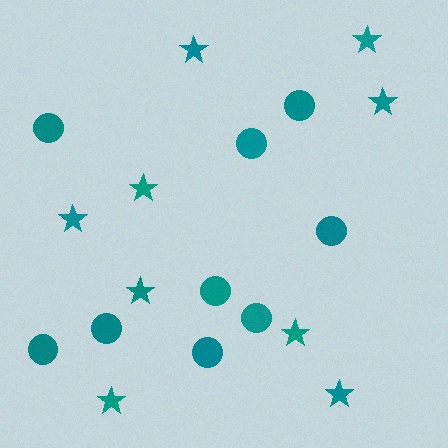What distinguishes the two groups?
There are 2 groups: one group of circles (9) and one group of stars (9).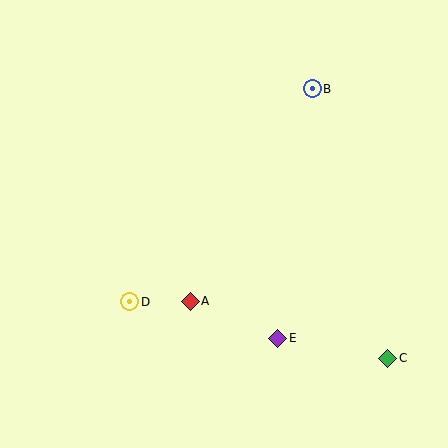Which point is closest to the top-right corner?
Point B is closest to the top-right corner.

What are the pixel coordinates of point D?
Point D is at (130, 302).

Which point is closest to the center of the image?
Point A at (190, 301) is closest to the center.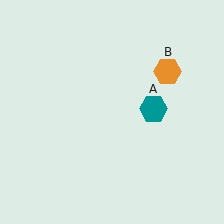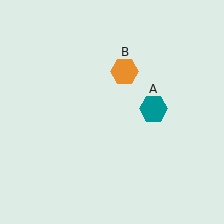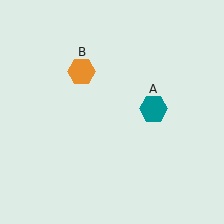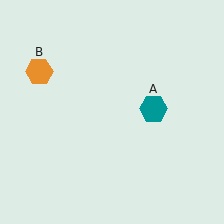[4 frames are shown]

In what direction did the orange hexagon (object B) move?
The orange hexagon (object B) moved left.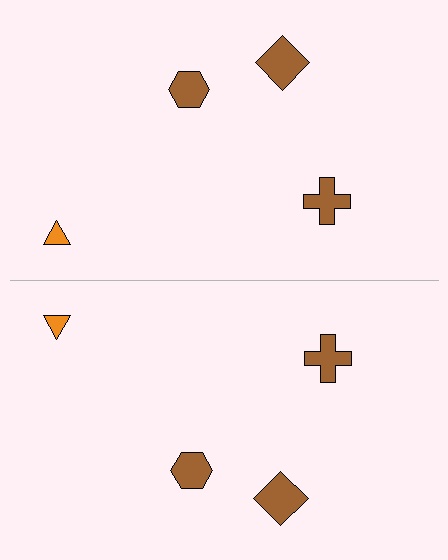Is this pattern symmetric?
Yes, this pattern has bilateral (reflection) symmetry.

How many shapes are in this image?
There are 8 shapes in this image.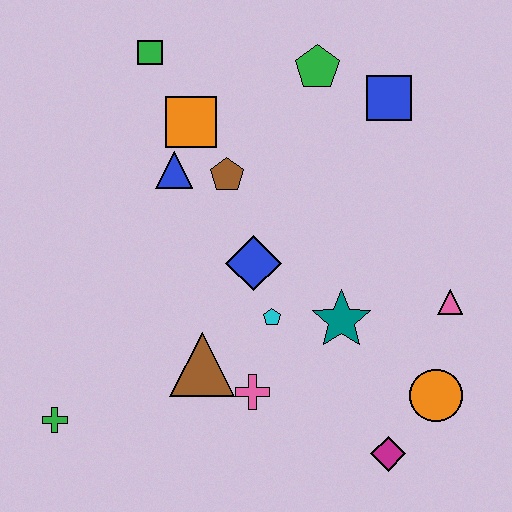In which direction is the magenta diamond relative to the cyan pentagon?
The magenta diamond is below the cyan pentagon.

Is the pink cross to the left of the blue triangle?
No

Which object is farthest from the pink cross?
The green square is farthest from the pink cross.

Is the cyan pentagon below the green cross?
No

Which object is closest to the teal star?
The cyan pentagon is closest to the teal star.